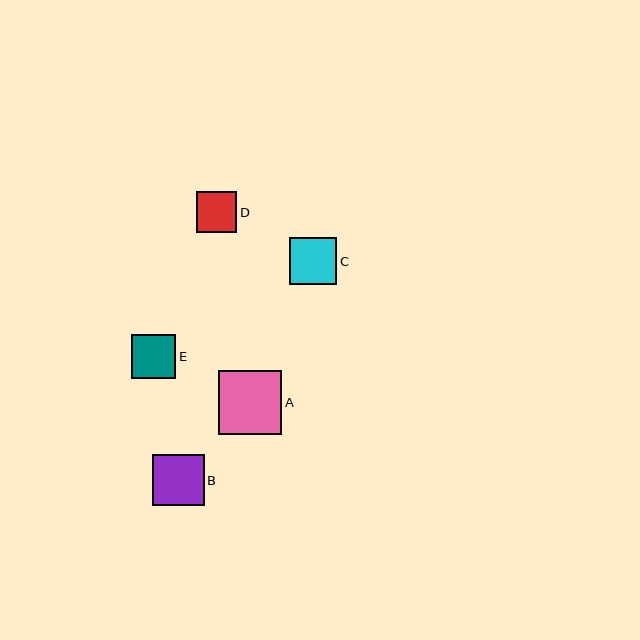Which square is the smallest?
Square D is the smallest with a size of approximately 40 pixels.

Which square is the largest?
Square A is the largest with a size of approximately 64 pixels.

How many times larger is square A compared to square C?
Square A is approximately 1.4 times the size of square C.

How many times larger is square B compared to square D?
Square B is approximately 1.3 times the size of square D.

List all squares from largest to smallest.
From largest to smallest: A, B, C, E, D.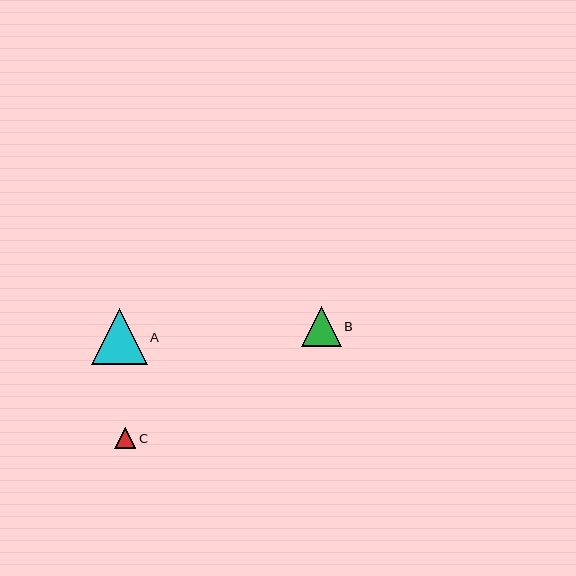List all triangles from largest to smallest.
From largest to smallest: A, B, C.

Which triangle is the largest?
Triangle A is the largest with a size of approximately 56 pixels.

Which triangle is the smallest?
Triangle C is the smallest with a size of approximately 21 pixels.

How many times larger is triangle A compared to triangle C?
Triangle A is approximately 2.7 times the size of triangle C.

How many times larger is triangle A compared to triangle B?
Triangle A is approximately 1.4 times the size of triangle B.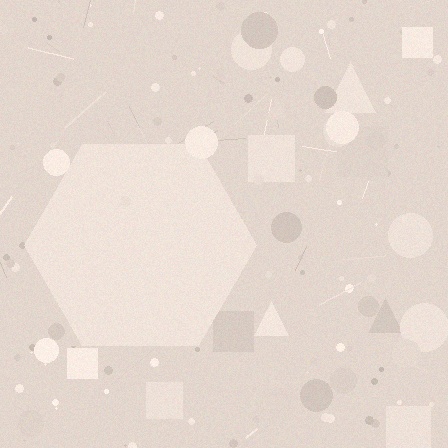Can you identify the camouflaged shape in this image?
The camouflaged shape is a hexagon.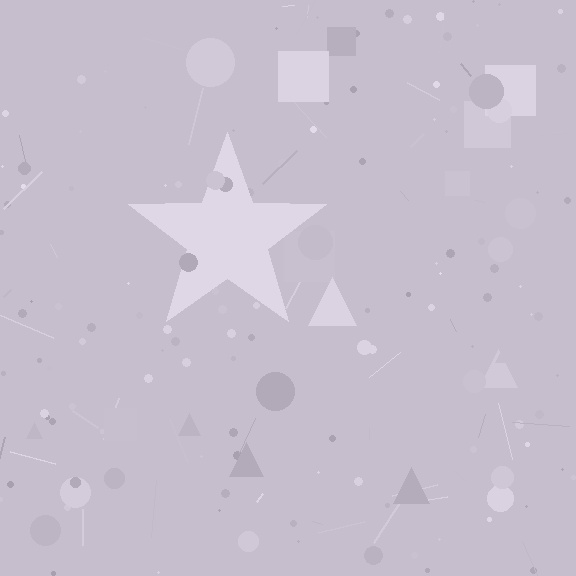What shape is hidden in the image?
A star is hidden in the image.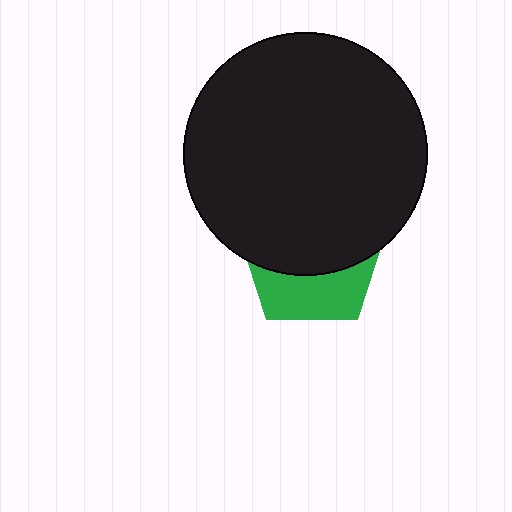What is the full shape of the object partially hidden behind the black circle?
The partially hidden object is a green pentagon.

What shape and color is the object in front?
The object in front is a black circle.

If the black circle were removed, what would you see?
You would see the complete green pentagon.